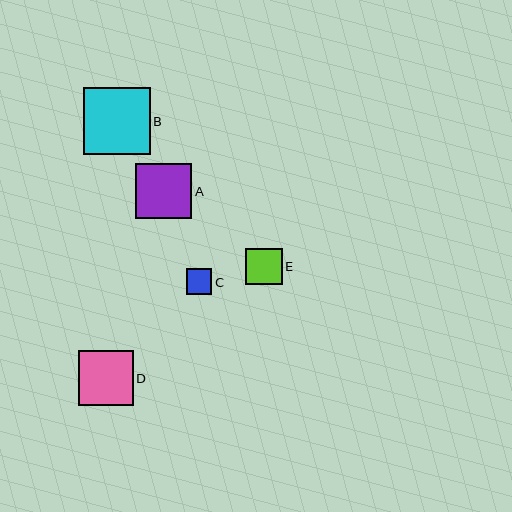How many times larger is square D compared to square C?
Square D is approximately 2.1 times the size of square C.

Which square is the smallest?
Square C is the smallest with a size of approximately 26 pixels.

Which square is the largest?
Square B is the largest with a size of approximately 67 pixels.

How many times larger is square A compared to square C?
Square A is approximately 2.2 times the size of square C.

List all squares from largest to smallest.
From largest to smallest: B, A, D, E, C.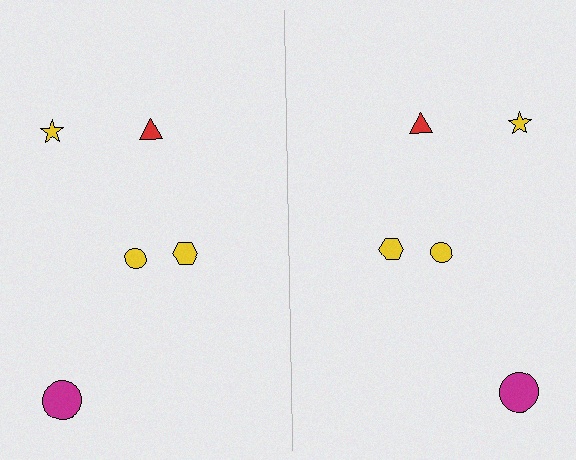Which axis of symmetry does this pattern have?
The pattern has a vertical axis of symmetry running through the center of the image.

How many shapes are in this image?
There are 10 shapes in this image.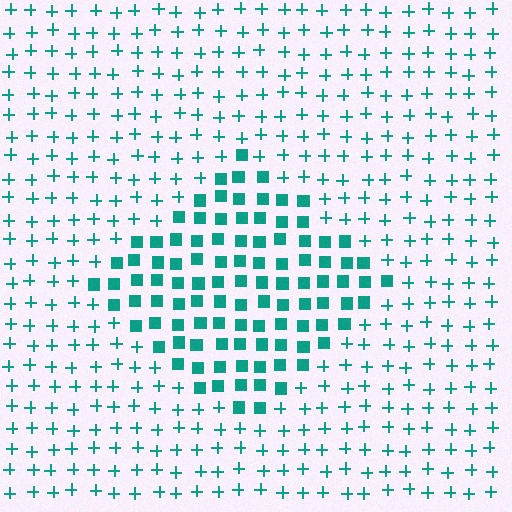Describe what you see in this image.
The image is filled with small teal elements arranged in a uniform grid. A diamond-shaped region contains squares, while the surrounding area contains plus signs. The boundary is defined purely by the change in element shape.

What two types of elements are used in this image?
The image uses squares inside the diamond region and plus signs outside it.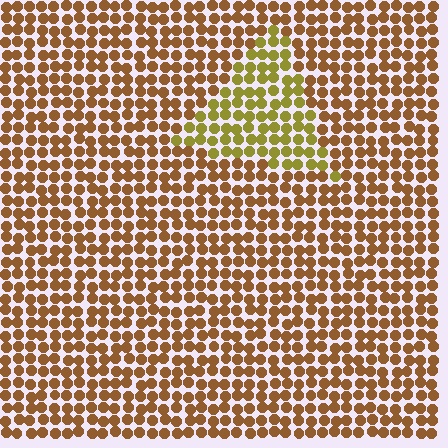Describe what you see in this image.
The image is filled with small brown elements in a uniform arrangement. A triangle-shaped region is visible where the elements are tinted to a slightly different hue, forming a subtle color boundary.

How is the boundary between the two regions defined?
The boundary is defined purely by a slight shift in hue (about 33 degrees). Spacing, size, and orientation are identical on both sides.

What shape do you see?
I see a triangle.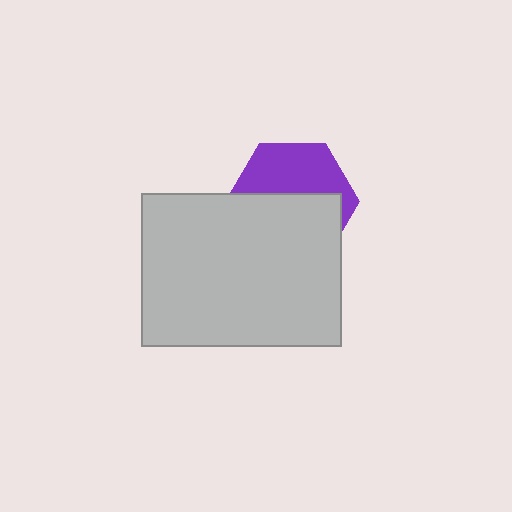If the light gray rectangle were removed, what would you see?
You would see the complete purple hexagon.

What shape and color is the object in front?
The object in front is a light gray rectangle.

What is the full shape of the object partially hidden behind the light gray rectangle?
The partially hidden object is a purple hexagon.